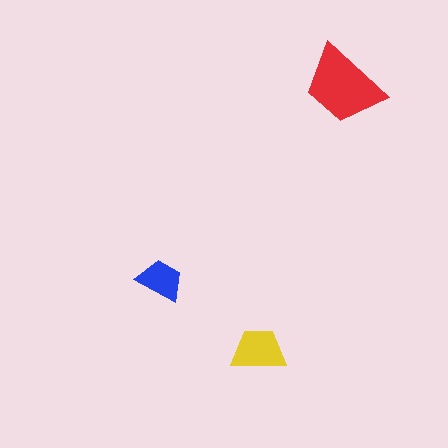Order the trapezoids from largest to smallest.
the red one, the yellow one, the blue one.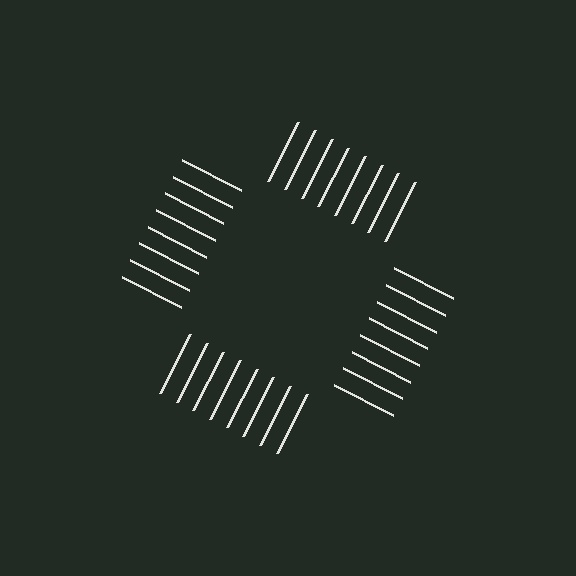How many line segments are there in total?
32 — 8 along each of the 4 edges.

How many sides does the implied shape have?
4 sides — the line-ends trace a square.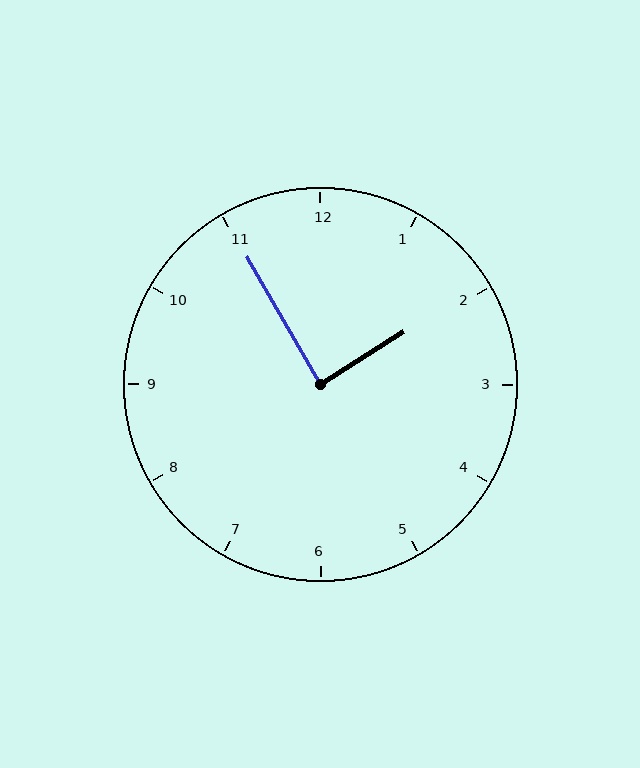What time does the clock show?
1:55.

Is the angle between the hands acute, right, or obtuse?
It is right.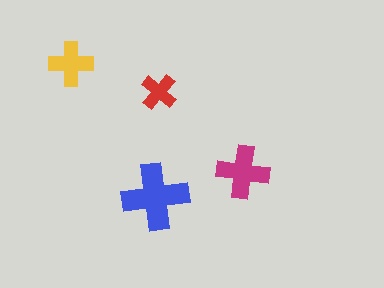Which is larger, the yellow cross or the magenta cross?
The magenta one.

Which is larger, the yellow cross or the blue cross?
The blue one.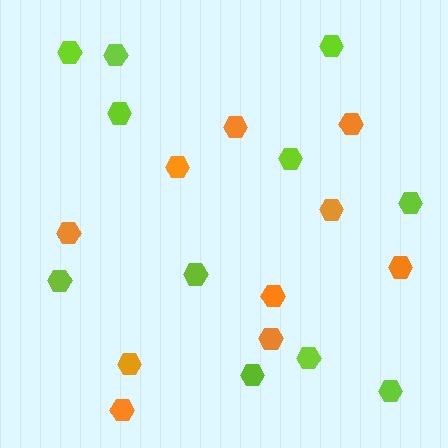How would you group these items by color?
There are 2 groups: one group of lime hexagons (11) and one group of orange hexagons (10).